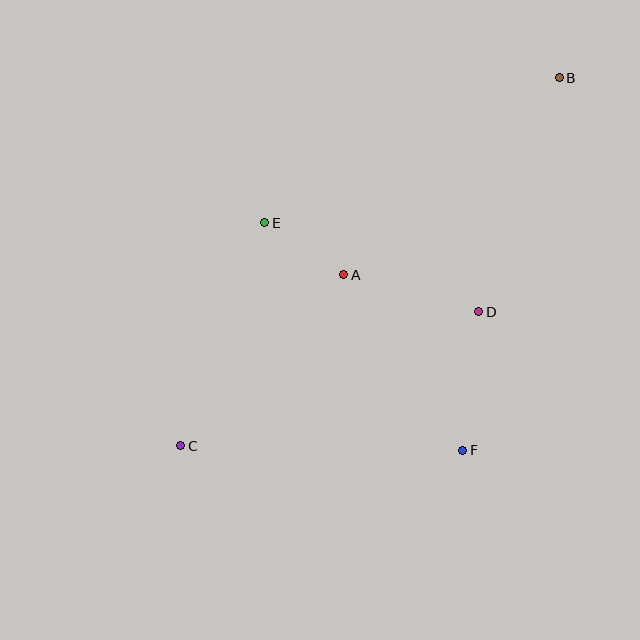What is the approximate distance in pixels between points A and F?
The distance between A and F is approximately 212 pixels.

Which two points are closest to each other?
Points A and E are closest to each other.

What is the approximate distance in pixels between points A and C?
The distance between A and C is approximately 236 pixels.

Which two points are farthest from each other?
Points B and C are farthest from each other.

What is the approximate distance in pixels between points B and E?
The distance between B and E is approximately 328 pixels.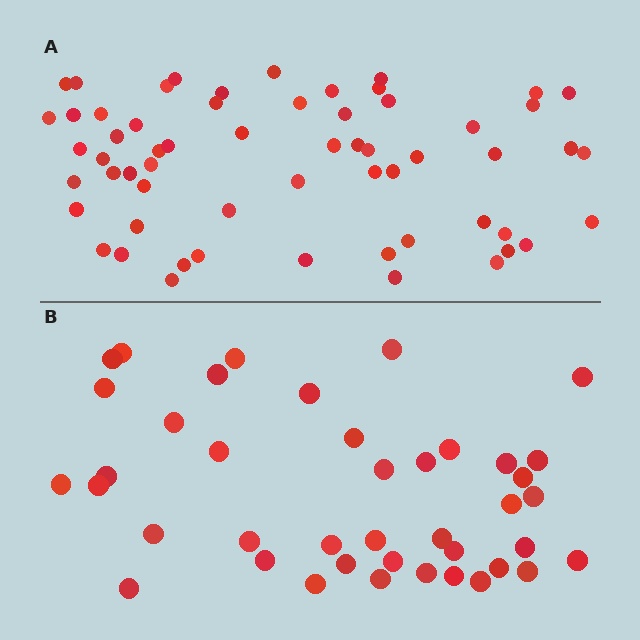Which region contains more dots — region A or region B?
Region A (the top region) has more dots.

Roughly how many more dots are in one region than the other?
Region A has approximately 20 more dots than region B.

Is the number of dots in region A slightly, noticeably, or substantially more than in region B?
Region A has substantially more. The ratio is roughly 1.5 to 1.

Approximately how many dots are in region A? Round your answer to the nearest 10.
About 60 dots.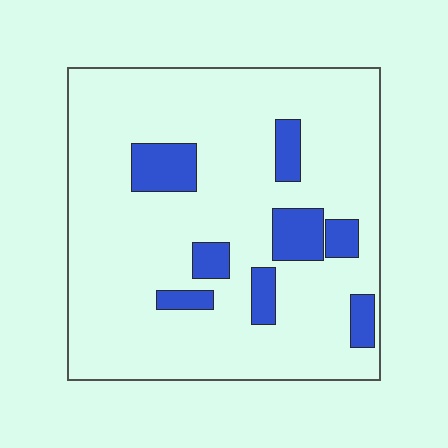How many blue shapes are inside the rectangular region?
8.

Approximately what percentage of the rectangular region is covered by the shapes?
Approximately 15%.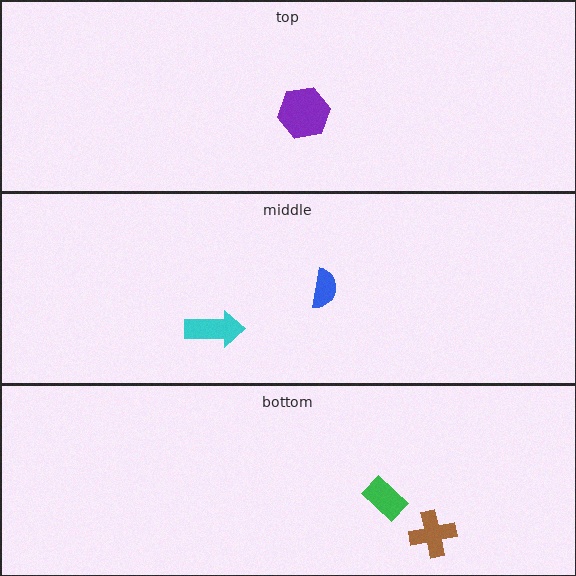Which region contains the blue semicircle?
The middle region.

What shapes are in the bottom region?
The brown cross, the green rectangle.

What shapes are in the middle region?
The cyan arrow, the blue semicircle.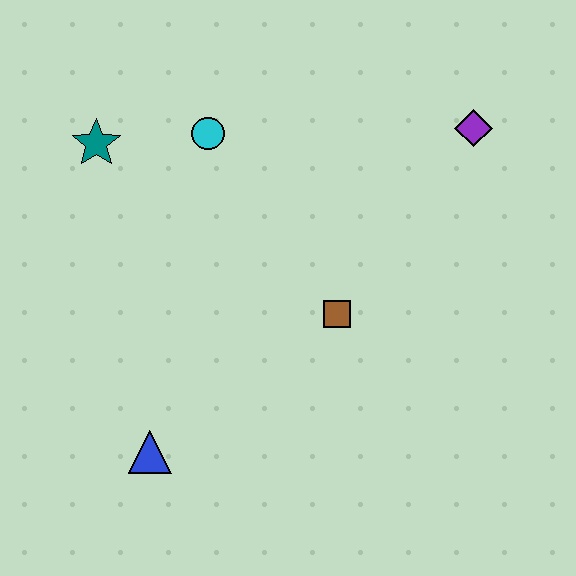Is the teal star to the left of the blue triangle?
Yes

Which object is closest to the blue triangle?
The brown square is closest to the blue triangle.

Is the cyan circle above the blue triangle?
Yes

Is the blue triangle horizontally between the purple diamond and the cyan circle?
No